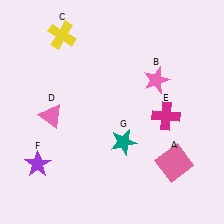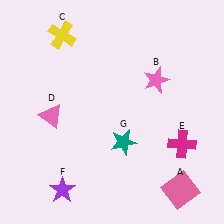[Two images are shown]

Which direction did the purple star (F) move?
The purple star (F) moved down.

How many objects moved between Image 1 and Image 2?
3 objects moved between the two images.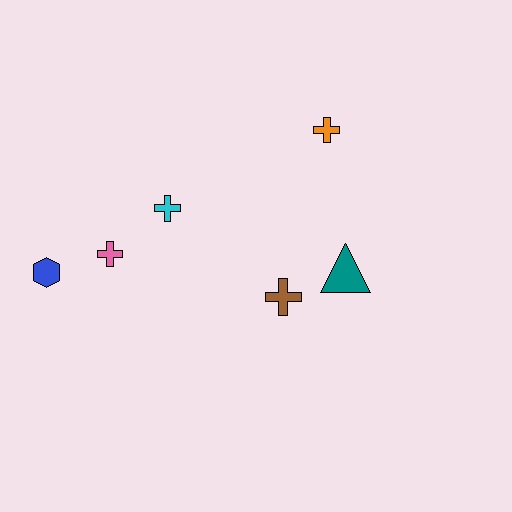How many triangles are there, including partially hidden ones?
There is 1 triangle.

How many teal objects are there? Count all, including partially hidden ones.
There is 1 teal object.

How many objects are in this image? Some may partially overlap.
There are 6 objects.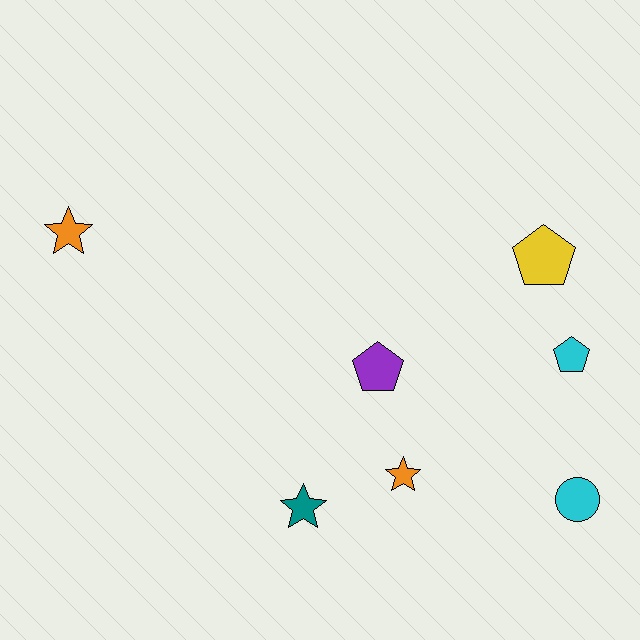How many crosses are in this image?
There are no crosses.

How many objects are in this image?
There are 7 objects.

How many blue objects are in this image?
There are no blue objects.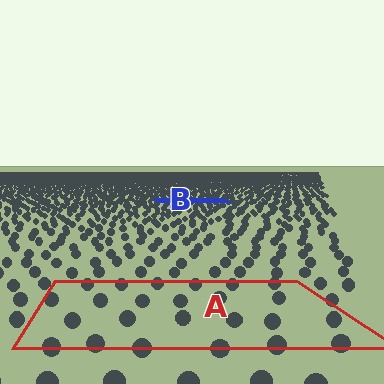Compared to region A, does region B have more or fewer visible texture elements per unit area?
Region B has more texture elements per unit area — they are packed more densely because it is farther away.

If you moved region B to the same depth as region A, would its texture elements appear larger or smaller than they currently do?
They would appear larger. At a closer depth, the same texture elements are projected at a bigger on-screen size.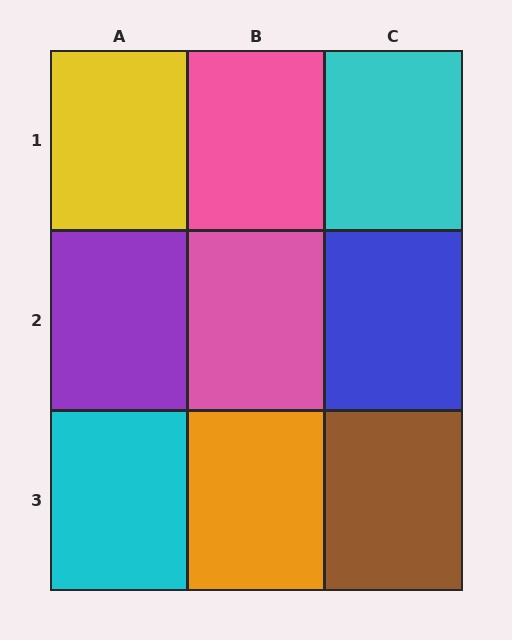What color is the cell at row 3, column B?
Orange.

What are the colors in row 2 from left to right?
Purple, pink, blue.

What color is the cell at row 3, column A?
Cyan.